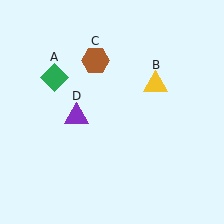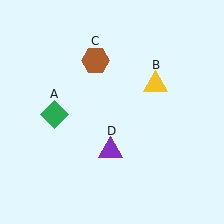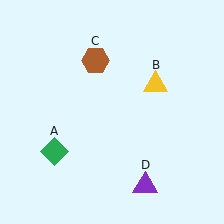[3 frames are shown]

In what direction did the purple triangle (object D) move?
The purple triangle (object D) moved down and to the right.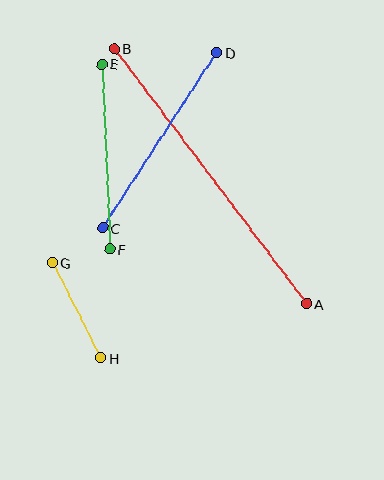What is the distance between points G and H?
The distance is approximately 107 pixels.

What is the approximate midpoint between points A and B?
The midpoint is at approximately (211, 176) pixels.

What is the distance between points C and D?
The distance is approximately 209 pixels.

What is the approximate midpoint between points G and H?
The midpoint is at approximately (76, 310) pixels.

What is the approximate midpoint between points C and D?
The midpoint is at approximately (160, 140) pixels.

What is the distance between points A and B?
The distance is approximately 319 pixels.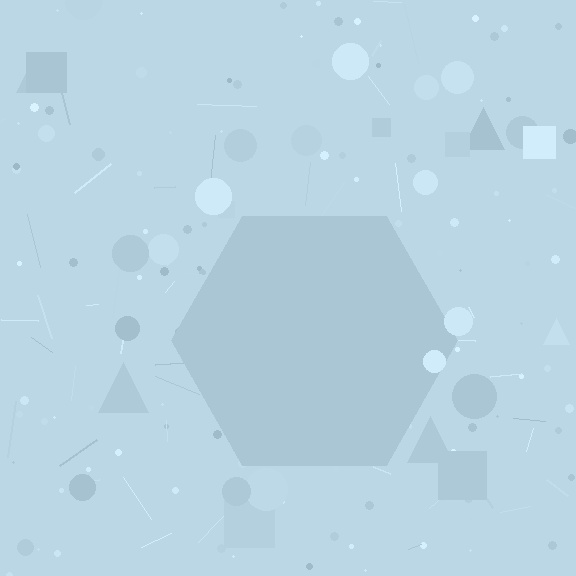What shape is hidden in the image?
A hexagon is hidden in the image.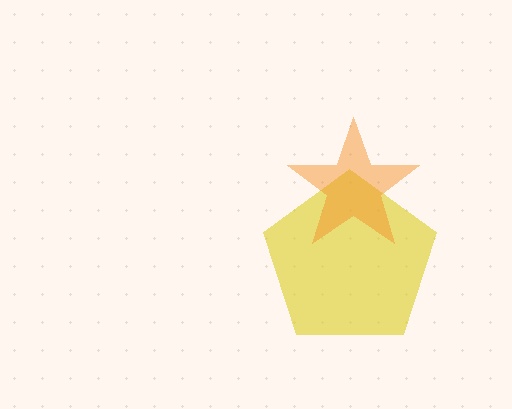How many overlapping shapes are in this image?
There are 2 overlapping shapes in the image.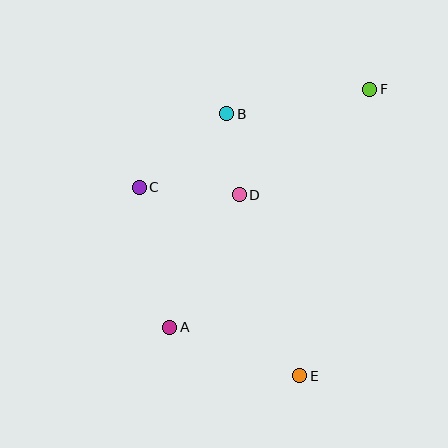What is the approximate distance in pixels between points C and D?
The distance between C and D is approximately 100 pixels.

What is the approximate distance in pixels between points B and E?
The distance between B and E is approximately 272 pixels.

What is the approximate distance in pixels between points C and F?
The distance between C and F is approximately 251 pixels.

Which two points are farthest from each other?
Points A and F are farthest from each other.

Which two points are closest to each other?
Points B and D are closest to each other.